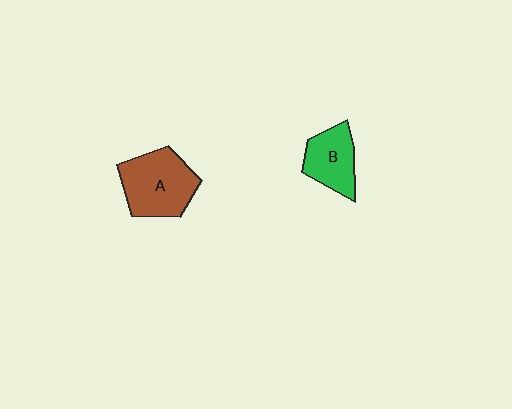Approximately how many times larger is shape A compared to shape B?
Approximately 1.5 times.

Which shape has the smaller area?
Shape B (green).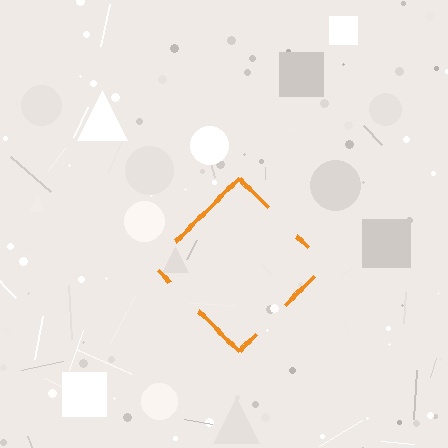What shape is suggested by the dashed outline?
The dashed outline suggests a diamond.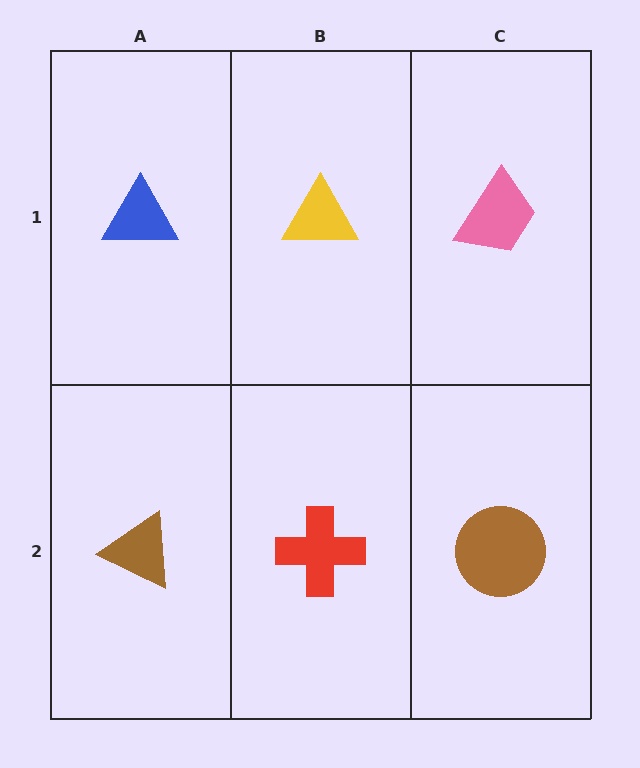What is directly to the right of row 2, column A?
A red cross.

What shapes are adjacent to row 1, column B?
A red cross (row 2, column B), a blue triangle (row 1, column A), a pink trapezoid (row 1, column C).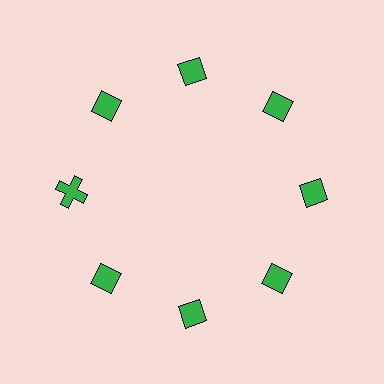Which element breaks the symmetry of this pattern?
The green cross at roughly the 9 o'clock position breaks the symmetry. All other shapes are green diamonds.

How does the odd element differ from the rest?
It has a different shape: cross instead of diamond.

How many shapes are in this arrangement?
There are 8 shapes arranged in a ring pattern.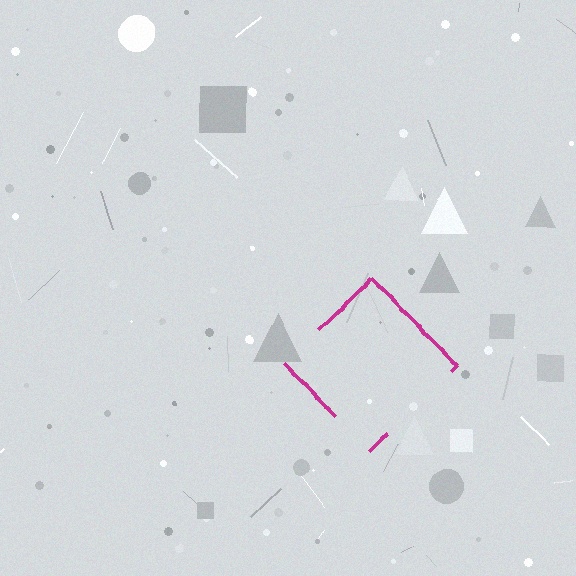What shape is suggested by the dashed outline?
The dashed outline suggests a diamond.